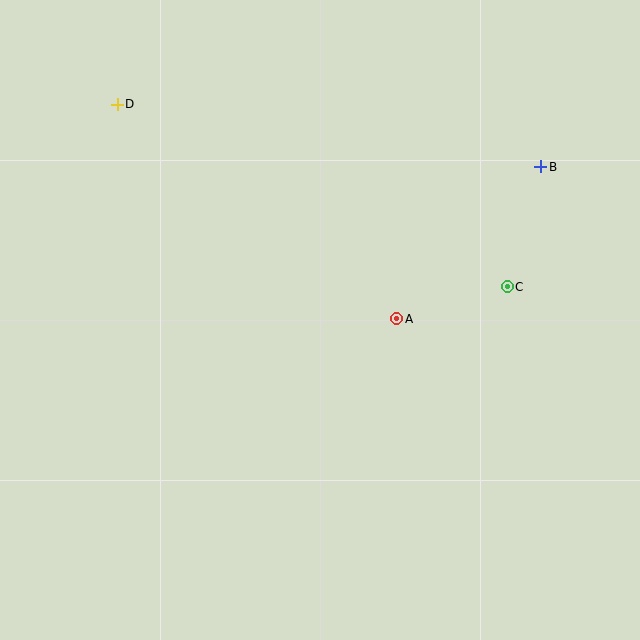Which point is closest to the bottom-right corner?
Point C is closest to the bottom-right corner.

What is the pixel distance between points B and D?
The distance between B and D is 428 pixels.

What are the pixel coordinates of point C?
Point C is at (507, 287).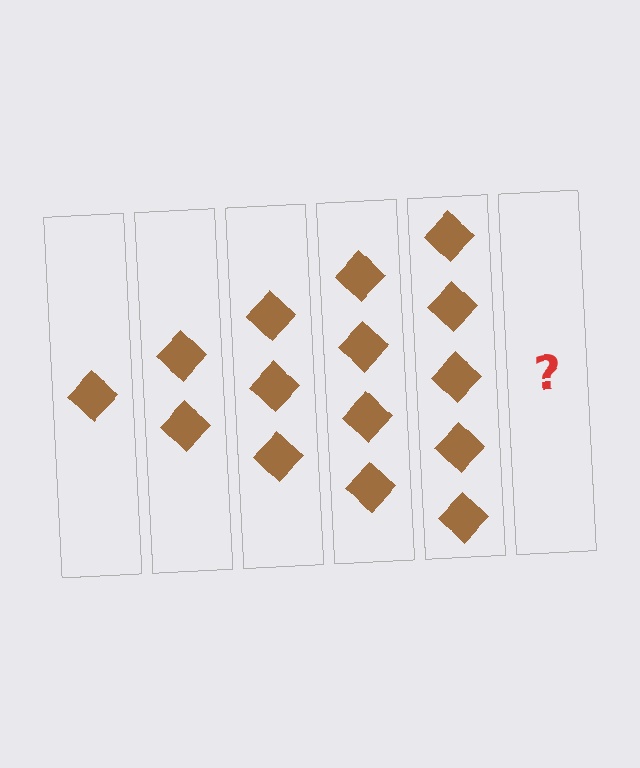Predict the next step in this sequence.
The next step is 6 diamonds.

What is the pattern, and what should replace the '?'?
The pattern is that each step adds one more diamond. The '?' should be 6 diamonds.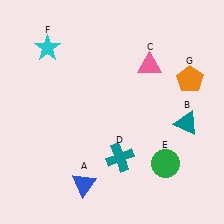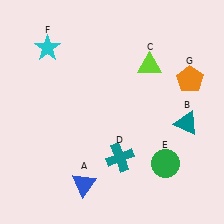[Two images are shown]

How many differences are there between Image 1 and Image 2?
There is 1 difference between the two images.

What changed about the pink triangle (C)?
In Image 1, C is pink. In Image 2, it changed to lime.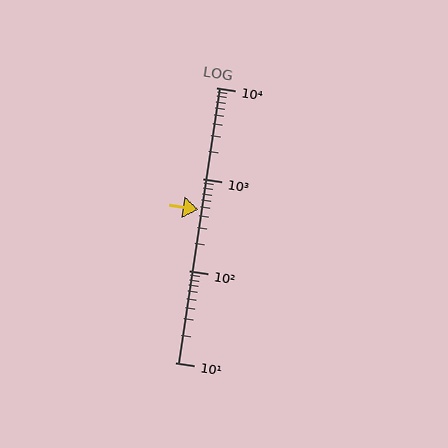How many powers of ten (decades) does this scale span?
The scale spans 3 decades, from 10 to 10000.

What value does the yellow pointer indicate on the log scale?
The pointer indicates approximately 470.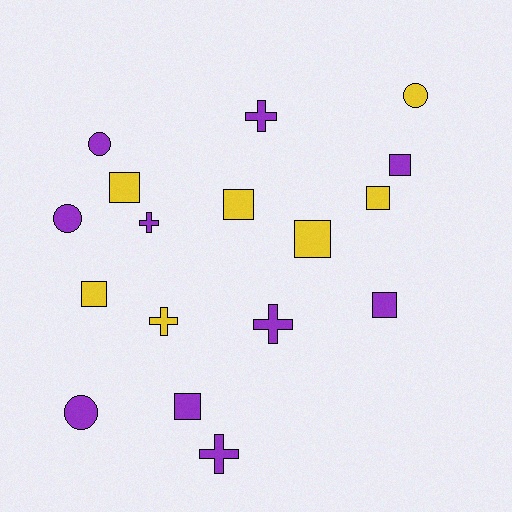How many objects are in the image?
There are 17 objects.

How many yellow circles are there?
There is 1 yellow circle.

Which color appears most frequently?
Purple, with 10 objects.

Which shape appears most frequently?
Square, with 8 objects.